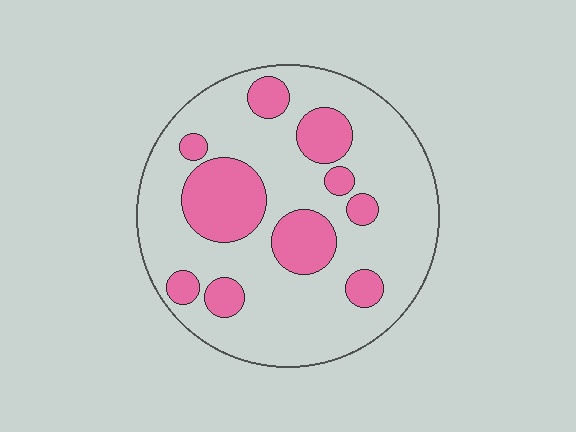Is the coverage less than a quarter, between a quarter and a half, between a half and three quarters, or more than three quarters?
Between a quarter and a half.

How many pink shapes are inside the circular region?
10.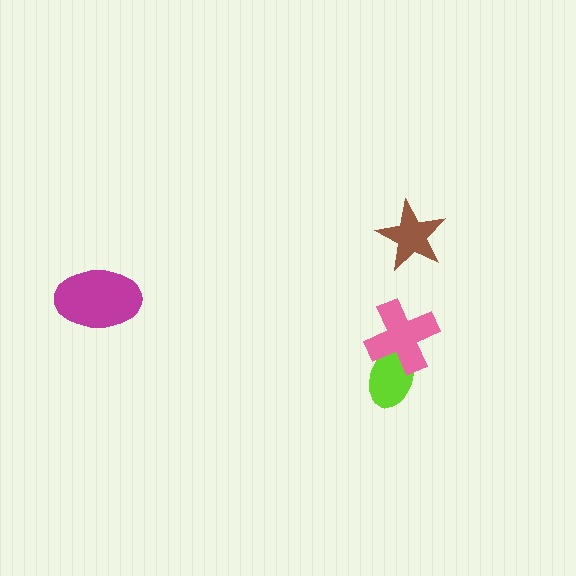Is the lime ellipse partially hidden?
Yes, it is partially covered by another shape.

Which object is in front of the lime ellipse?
The pink cross is in front of the lime ellipse.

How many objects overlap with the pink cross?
1 object overlaps with the pink cross.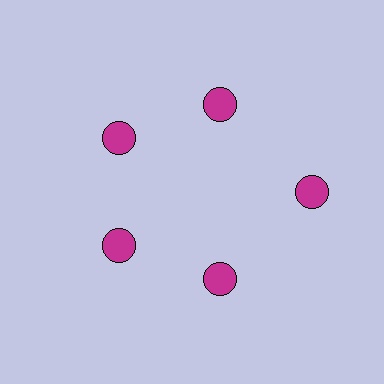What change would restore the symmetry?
The symmetry would be restored by moving it inward, back onto the ring so that all 5 circles sit at equal angles and equal distance from the center.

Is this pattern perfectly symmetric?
No. The 5 magenta circles are arranged in a ring, but one element near the 3 o'clock position is pushed outward from the center, breaking the 5-fold rotational symmetry.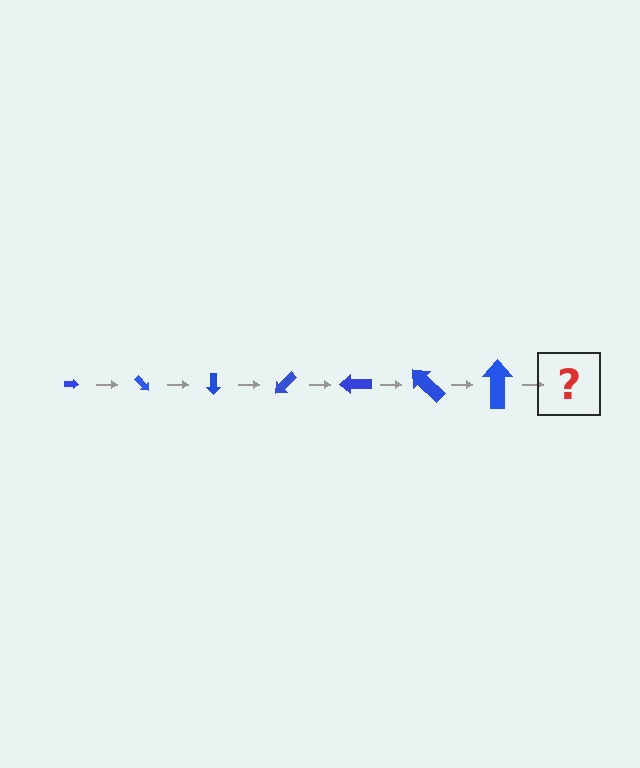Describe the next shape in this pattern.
It should be an arrow, larger than the previous one and rotated 315 degrees from the start.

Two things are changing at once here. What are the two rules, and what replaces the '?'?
The two rules are that the arrow grows larger each step and it rotates 45 degrees each step. The '?' should be an arrow, larger than the previous one and rotated 315 degrees from the start.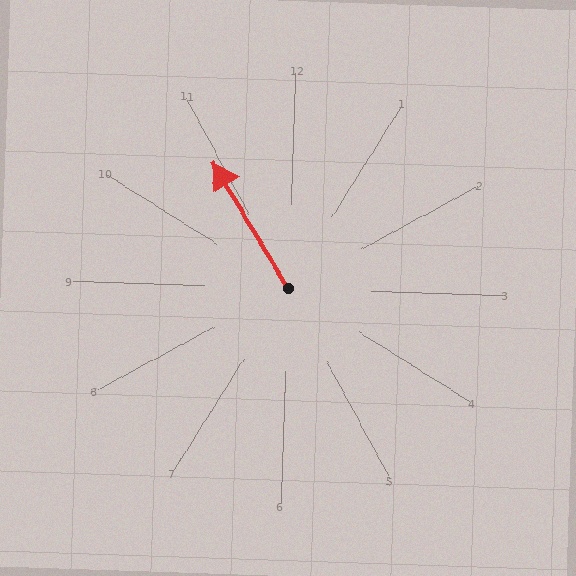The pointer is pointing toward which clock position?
Roughly 11 o'clock.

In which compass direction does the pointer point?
Northwest.